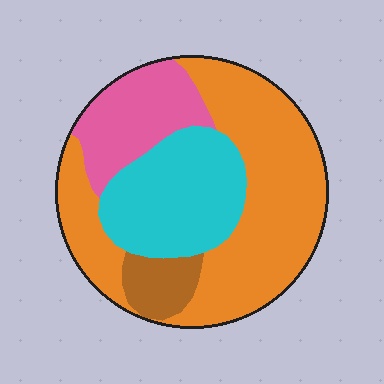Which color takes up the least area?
Brown, at roughly 5%.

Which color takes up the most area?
Orange, at roughly 50%.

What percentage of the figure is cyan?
Cyan takes up about one quarter (1/4) of the figure.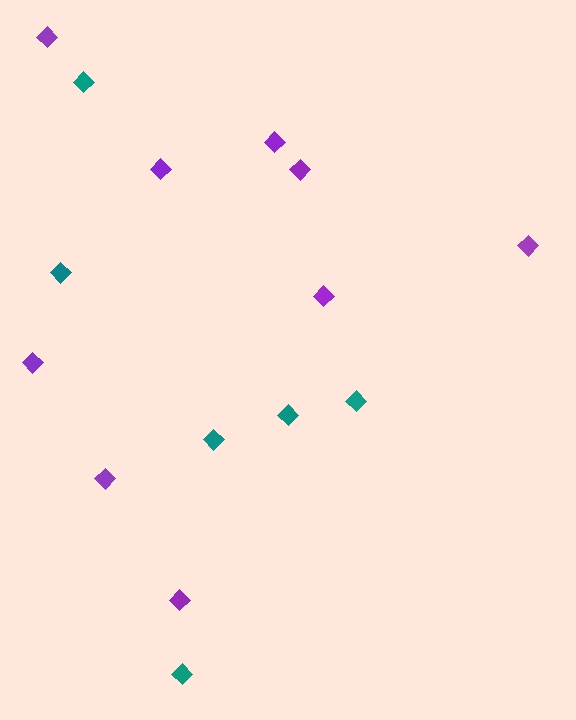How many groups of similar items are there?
There are 2 groups: one group of teal diamonds (6) and one group of purple diamonds (9).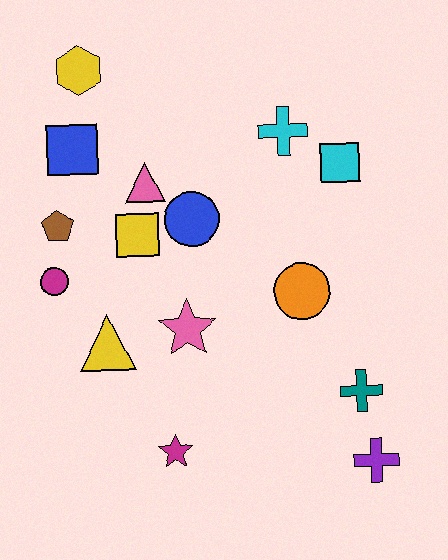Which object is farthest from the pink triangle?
The purple cross is farthest from the pink triangle.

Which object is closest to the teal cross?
The purple cross is closest to the teal cross.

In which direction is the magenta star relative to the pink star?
The magenta star is below the pink star.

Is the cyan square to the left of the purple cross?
Yes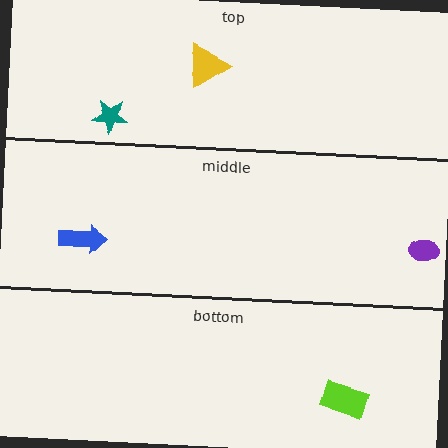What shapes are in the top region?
The teal star, the yellow triangle.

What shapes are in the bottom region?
The lime rectangle.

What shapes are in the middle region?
The blue arrow, the purple ellipse.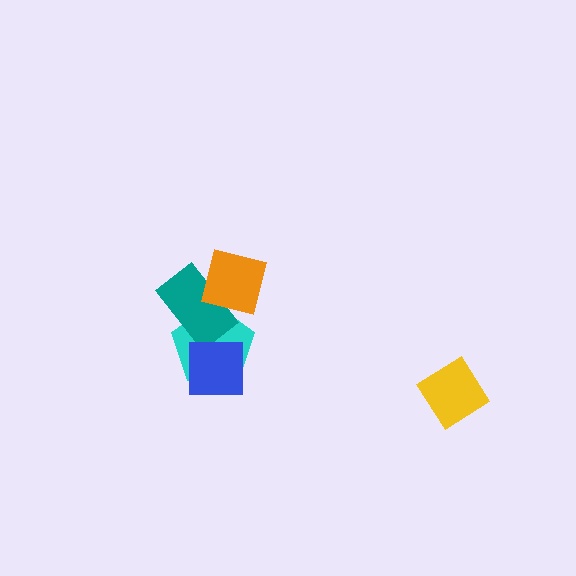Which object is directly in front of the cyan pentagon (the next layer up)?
The teal rectangle is directly in front of the cyan pentagon.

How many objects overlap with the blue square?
1 object overlaps with the blue square.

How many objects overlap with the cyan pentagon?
3 objects overlap with the cyan pentagon.